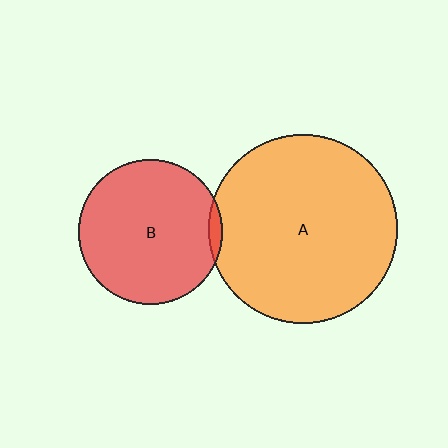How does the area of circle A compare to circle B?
Approximately 1.7 times.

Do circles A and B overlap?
Yes.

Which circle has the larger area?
Circle A (orange).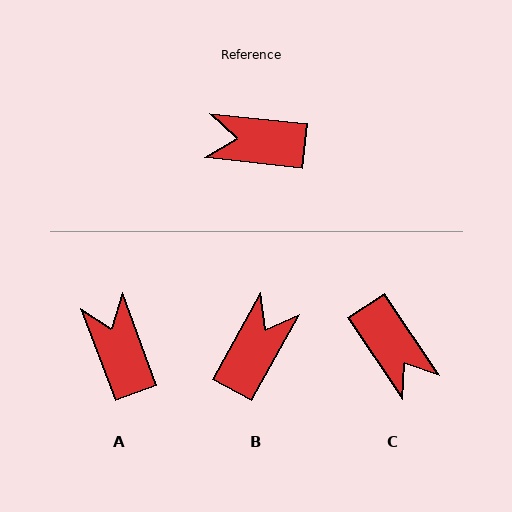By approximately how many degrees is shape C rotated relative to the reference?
Approximately 130 degrees counter-clockwise.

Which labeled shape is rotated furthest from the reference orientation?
C, about 130 degrees away.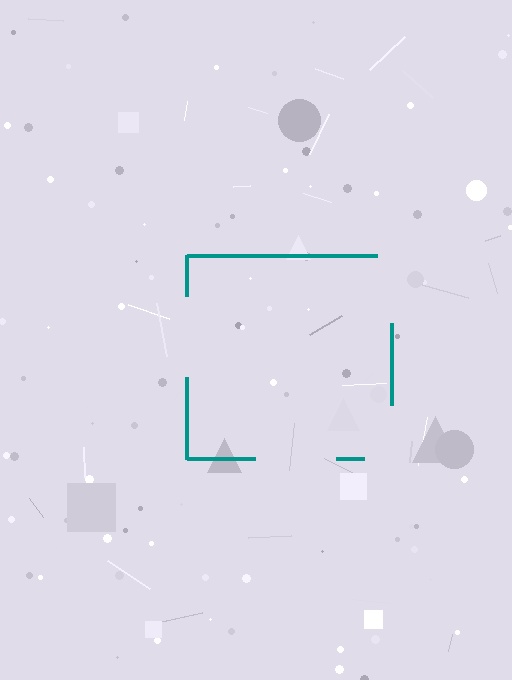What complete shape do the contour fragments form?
The contour fragments form a square.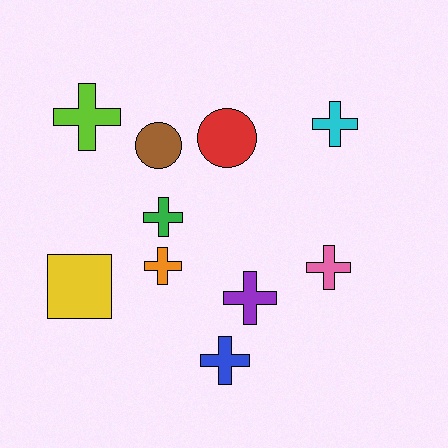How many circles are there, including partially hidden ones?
There are 2 circles.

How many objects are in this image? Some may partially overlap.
There are 10 objects.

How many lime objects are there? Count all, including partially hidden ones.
There is 1 lime object.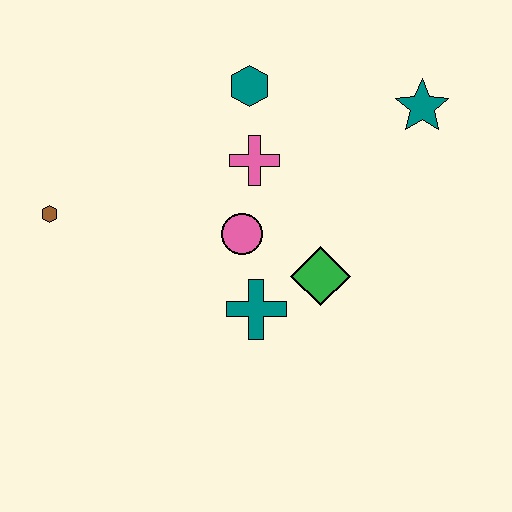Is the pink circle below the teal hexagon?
Yes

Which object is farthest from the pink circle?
The teal star is farthest from the pink circle.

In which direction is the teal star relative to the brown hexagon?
The teal star is to the right of the brown hexagon.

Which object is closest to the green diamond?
The teal cross is closest to the green diamond.